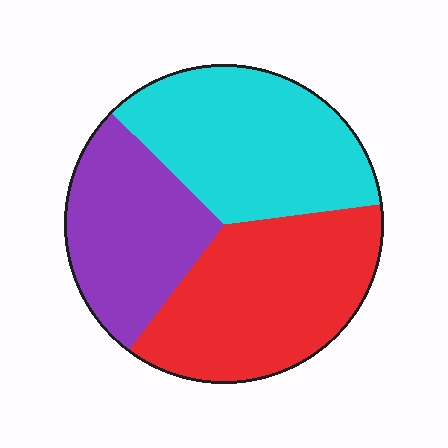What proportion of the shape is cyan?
Cyan covers around 35% of the shape.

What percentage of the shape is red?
Red covers roughly 35% of the shape.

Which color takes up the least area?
Purple, at roughly 25%.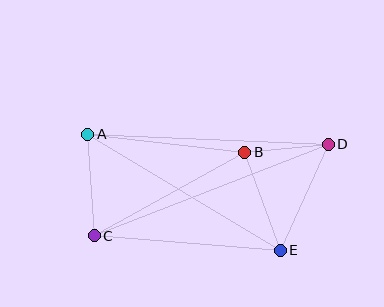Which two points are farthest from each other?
Points C and D are farthest from each other.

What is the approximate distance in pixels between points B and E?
The distance between B and E is approximately 104 pixels.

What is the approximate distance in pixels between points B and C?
The distance between B and C is approximately 172 pixels.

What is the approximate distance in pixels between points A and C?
The distance between A and C is approximately 102 pixels.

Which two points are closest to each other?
Points B and D are closest to each other.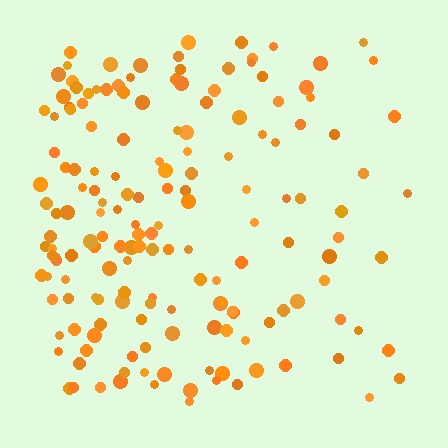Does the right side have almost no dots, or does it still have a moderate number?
Still a moderate number, just noticeably fewer than the left.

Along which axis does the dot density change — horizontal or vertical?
Horizontal.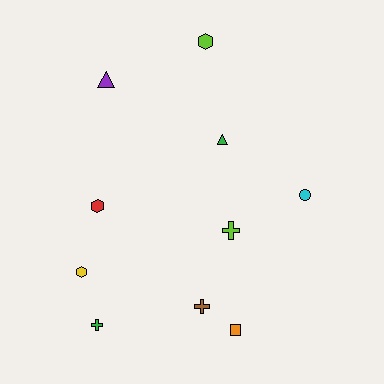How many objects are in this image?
There are 10 objects.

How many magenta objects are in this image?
There are no magenta objects.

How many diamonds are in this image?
There are no diamonds.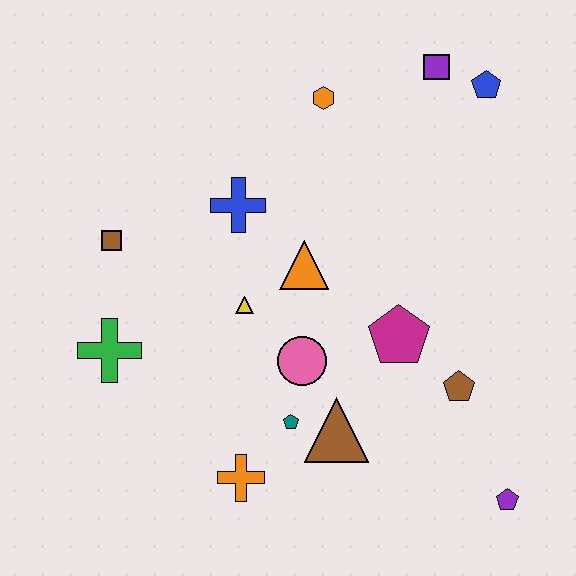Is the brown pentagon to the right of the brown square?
Yes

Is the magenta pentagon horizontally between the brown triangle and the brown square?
No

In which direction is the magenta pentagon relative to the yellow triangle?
The magenta pentagon is to the right of the yellow triangle.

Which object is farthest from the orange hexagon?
The purple pentagon is farthest from the orange hexagon.